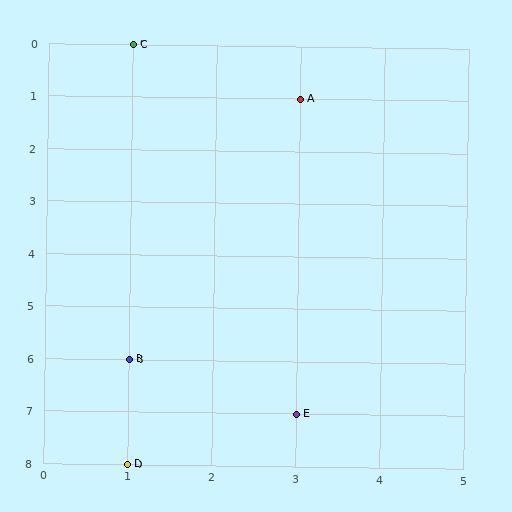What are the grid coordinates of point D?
Point D is at grid coordinates (1, 8).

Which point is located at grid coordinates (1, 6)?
Point B is at (1, 6).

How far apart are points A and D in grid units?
Points A and D are 2 columns and 7 rows apart (about 7.3 grid units diagonally).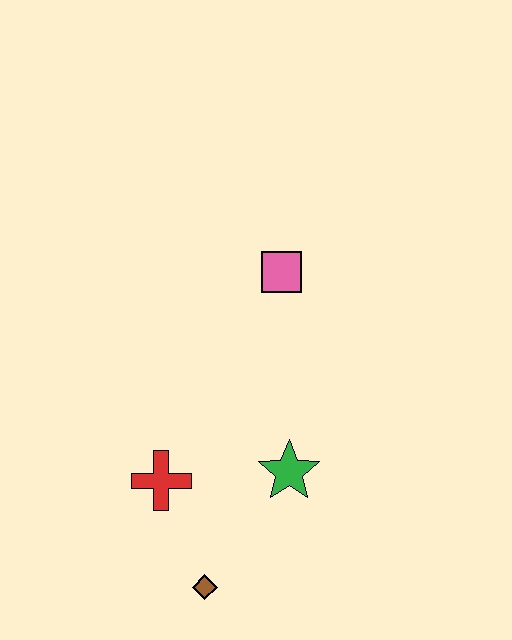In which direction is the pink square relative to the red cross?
The pink square is above the red cross.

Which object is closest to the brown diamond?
The red cross is closest to the brown diamond.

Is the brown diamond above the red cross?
No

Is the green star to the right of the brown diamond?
Yes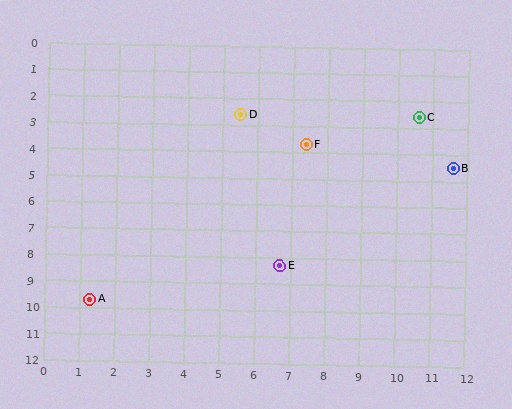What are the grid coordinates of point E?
Point E is at approximately (6.7, 8.3).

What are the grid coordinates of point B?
Point B is at approximately (11.6, 4.5).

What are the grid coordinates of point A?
Point A is at approximately (1.3, 9.7).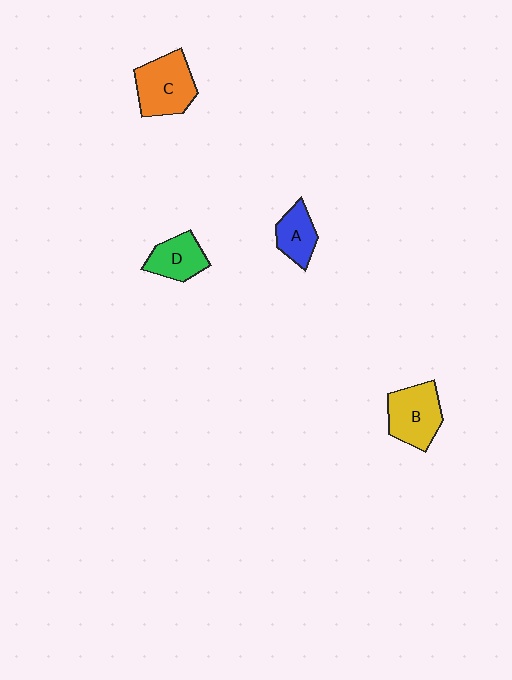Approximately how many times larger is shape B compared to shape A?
Approximately 1.5 times.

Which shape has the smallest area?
Shape A (blue).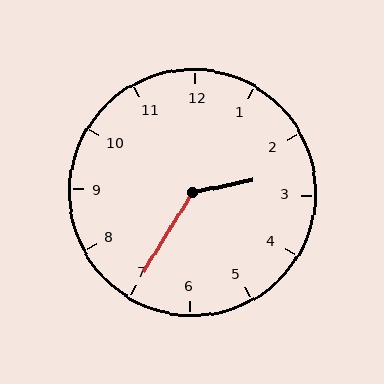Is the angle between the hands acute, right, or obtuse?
It is obtuse.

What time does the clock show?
2:35.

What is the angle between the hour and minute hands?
Approximately 132 degrees.